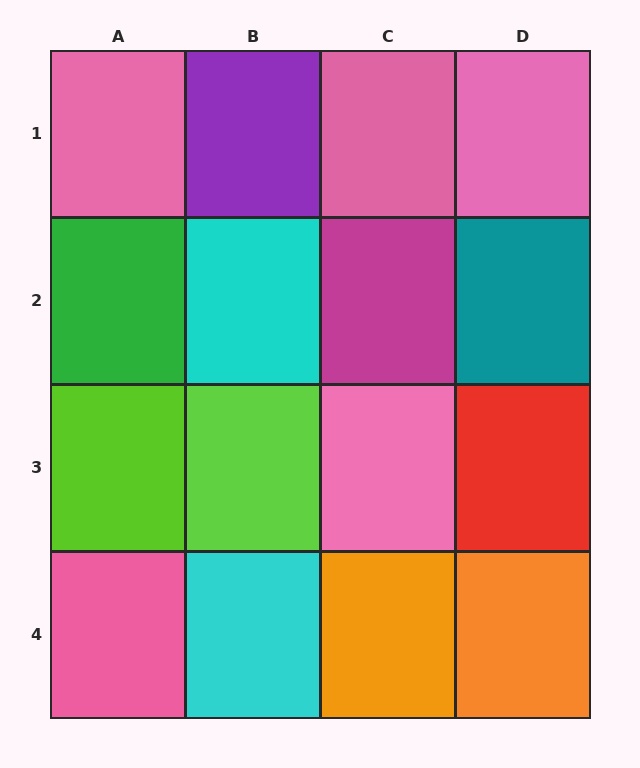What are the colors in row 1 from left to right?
Pink, purple, pink, pink.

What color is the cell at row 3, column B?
Lime.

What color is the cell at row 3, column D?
Red.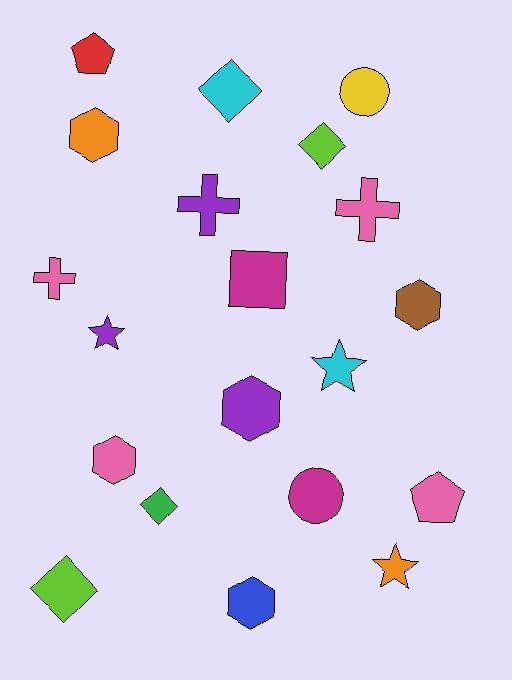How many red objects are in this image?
There is 1 red object.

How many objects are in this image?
There are 20 objects.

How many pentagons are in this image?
There are 2 pentagons.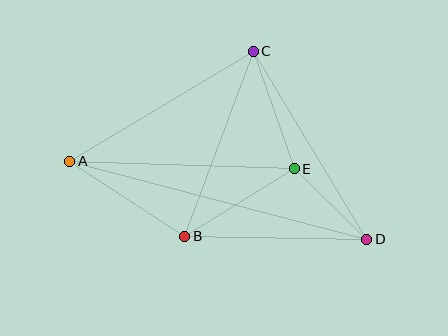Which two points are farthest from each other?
Points A and D are farthest from each other.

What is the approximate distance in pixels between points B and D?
The distance between B and D is approximately 182 pixels.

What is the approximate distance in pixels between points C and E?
The distance between C and E is approximately 124 pixels.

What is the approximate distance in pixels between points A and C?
The distance between A and C is approximately 214 pixels.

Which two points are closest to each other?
Points D and E are closest to each other.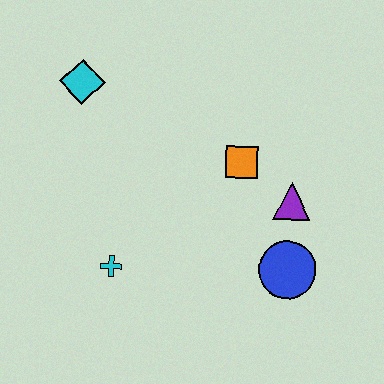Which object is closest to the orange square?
The purple triangle is closest to the orange square.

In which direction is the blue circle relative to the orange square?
The blue circle is below the orange square.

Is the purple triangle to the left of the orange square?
No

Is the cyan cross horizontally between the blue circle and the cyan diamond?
Yes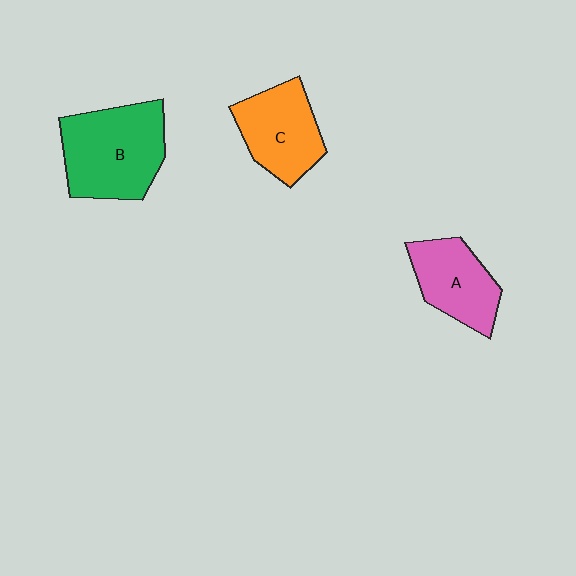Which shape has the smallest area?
Shape A (pink).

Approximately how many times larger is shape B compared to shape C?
Approximately 1.4 times.